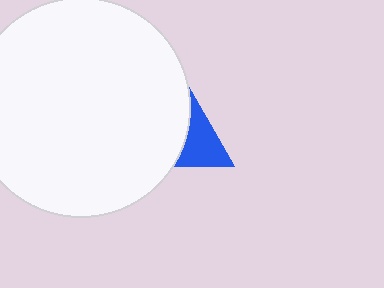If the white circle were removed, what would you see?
You would see the complete blue triangle.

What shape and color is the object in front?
The object in front is a white circle.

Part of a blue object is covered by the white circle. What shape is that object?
It is a triangle.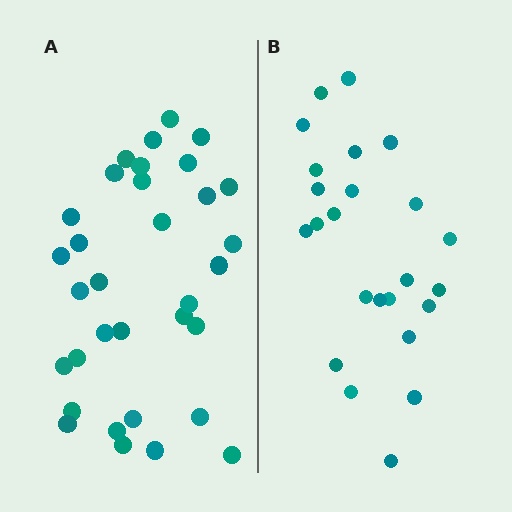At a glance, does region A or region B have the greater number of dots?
Region A (the left region) has more dots.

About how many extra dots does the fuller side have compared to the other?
Region A has roughly 8 or so more dots than region B.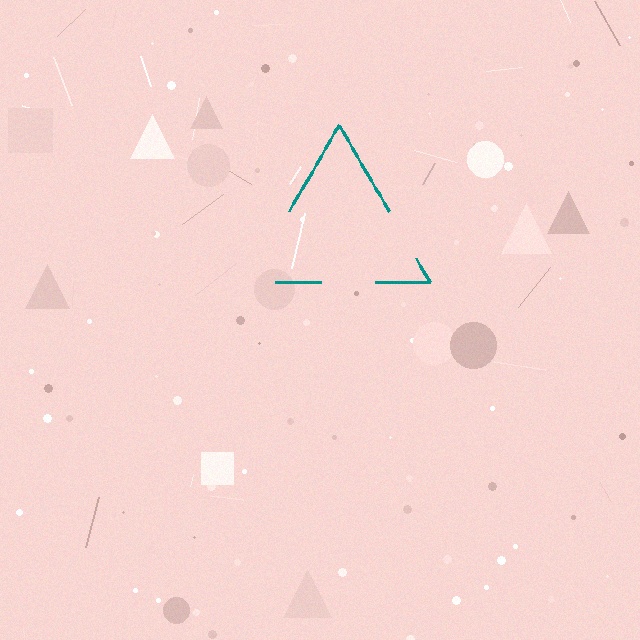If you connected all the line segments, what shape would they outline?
They would outline a triangle.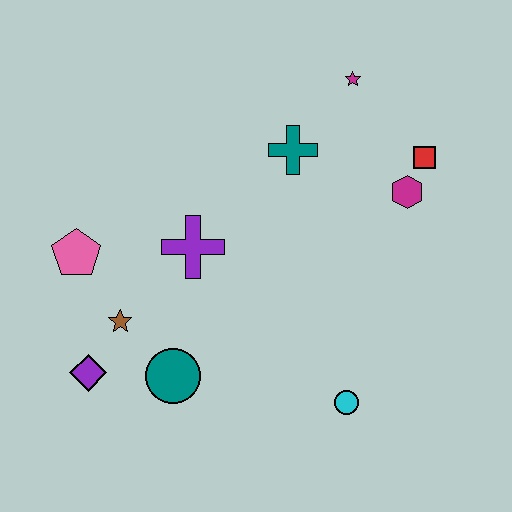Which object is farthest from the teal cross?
The purple diamond is farthest from the teal cross.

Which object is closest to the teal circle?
The brown star is closest to the teal circle.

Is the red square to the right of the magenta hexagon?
Yes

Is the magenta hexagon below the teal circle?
No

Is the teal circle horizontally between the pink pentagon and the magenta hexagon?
Yes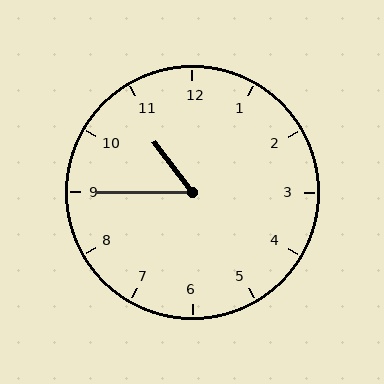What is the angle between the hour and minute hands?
Approximately 52 degrees.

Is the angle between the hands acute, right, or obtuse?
It is acute.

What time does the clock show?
10:45.